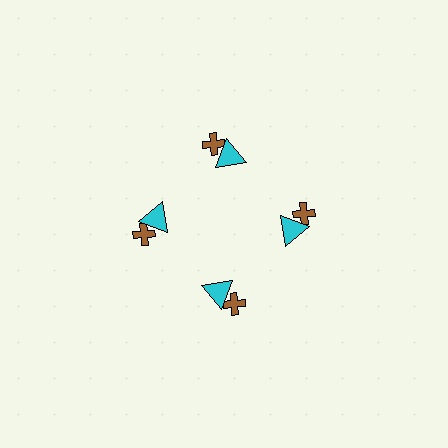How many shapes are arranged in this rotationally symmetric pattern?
There are 8 shapes, arranged in 4 groups of 2.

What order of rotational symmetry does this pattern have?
This pattern has 4-fold rotational symmetry.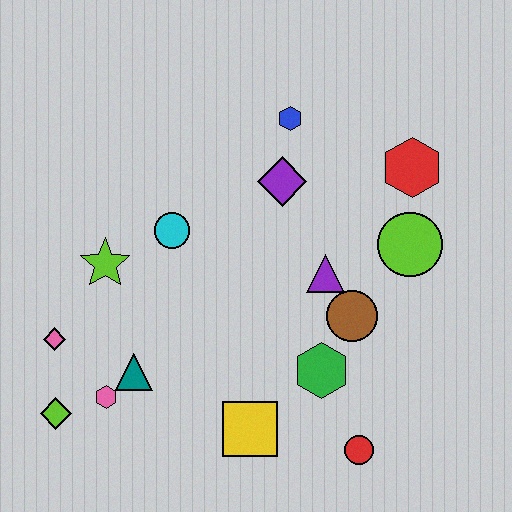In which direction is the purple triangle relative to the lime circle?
The purple triangle is to the left of the lime circle.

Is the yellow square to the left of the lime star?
No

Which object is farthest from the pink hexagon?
The red hexagon is farthest from the pink hexagon.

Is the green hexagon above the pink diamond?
No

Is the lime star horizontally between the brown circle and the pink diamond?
Yes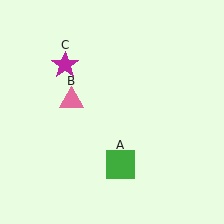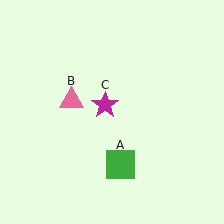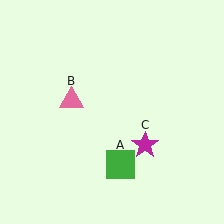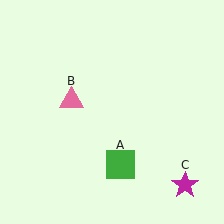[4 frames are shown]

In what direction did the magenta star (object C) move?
The magenta star (object C) moved down and to the right.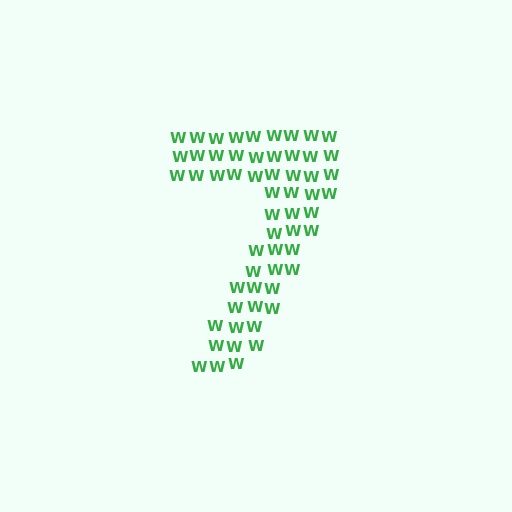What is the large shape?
The large shape is the digit 7.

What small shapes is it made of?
It is made of small letter W's.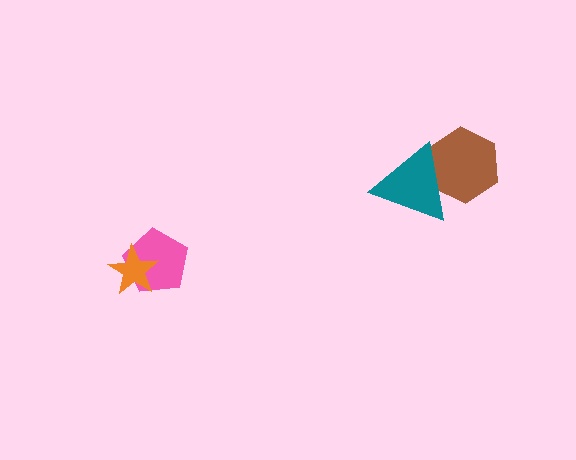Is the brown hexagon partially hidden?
Yes, it is partially covered by another shape.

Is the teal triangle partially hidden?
No, no other shape covers it.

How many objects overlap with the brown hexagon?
1 object overlaps with the brown hexagon.